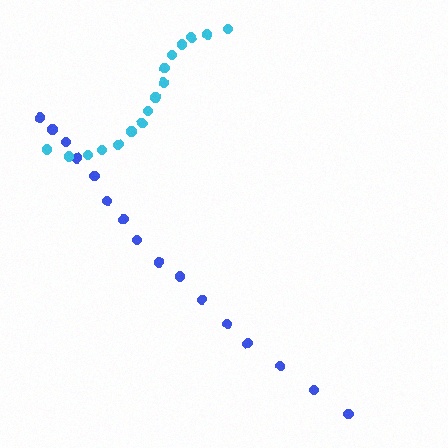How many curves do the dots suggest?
There are 2 distinct paths.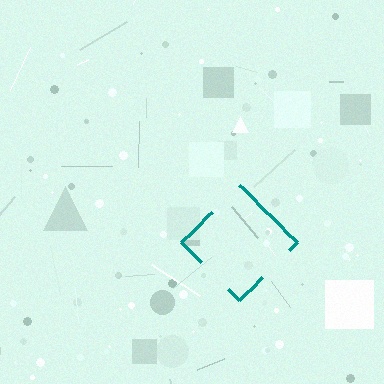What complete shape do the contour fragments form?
The contour fragments form a diamond.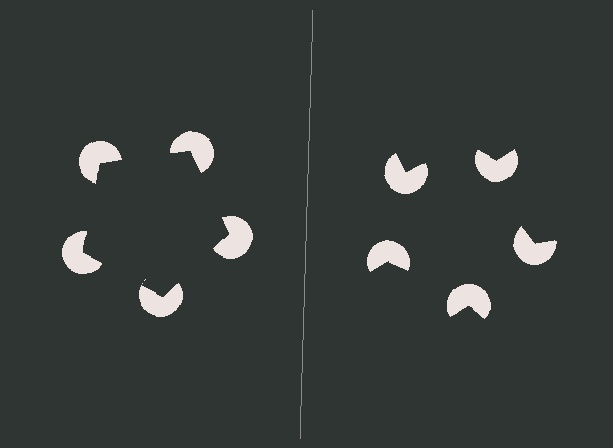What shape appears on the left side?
An illusory pentagon.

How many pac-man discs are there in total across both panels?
10 — 5 on each side.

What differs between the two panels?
The pac-man discs are positioned identically on both sides; only the wedge orientations differ. On the left they align to a pentagon; on the right they are misaligned.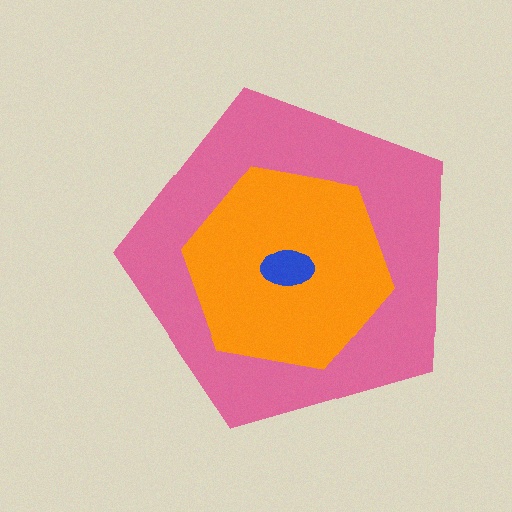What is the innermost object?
The blue ellipse.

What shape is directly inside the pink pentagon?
The orange hexagon.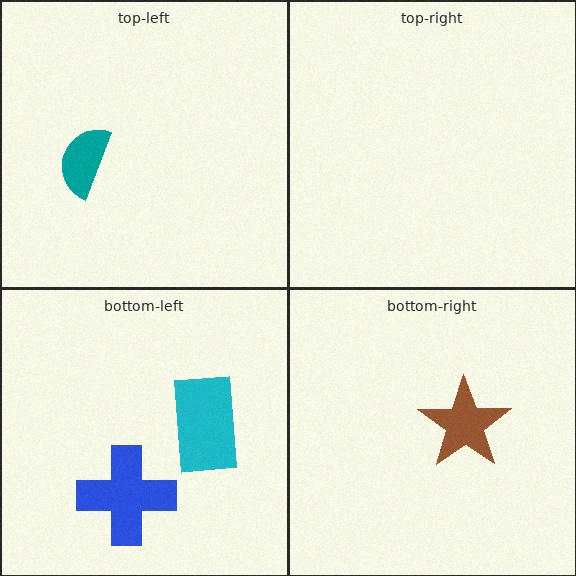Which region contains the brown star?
The bottom-right region.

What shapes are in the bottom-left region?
The blue cross, the cyan rectangle.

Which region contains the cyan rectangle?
The bottom-left region.